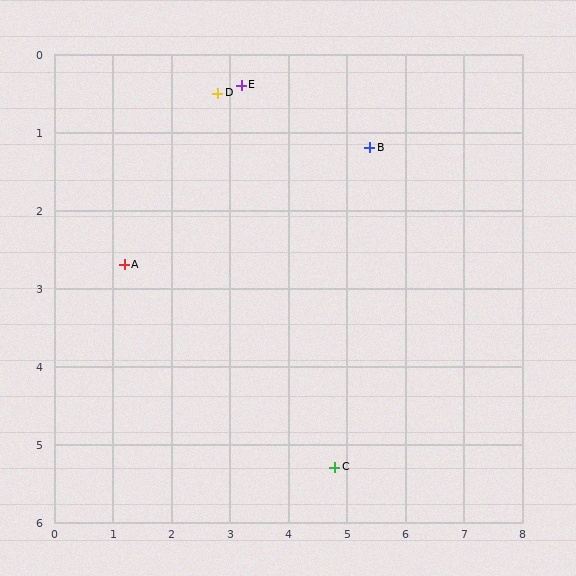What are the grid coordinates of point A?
Point A is at approximately (1.2, 2.7).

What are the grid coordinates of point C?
Point C is at approximately (4.8, 5.3).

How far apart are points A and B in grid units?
Points A and B are about 4.5 grid units apart.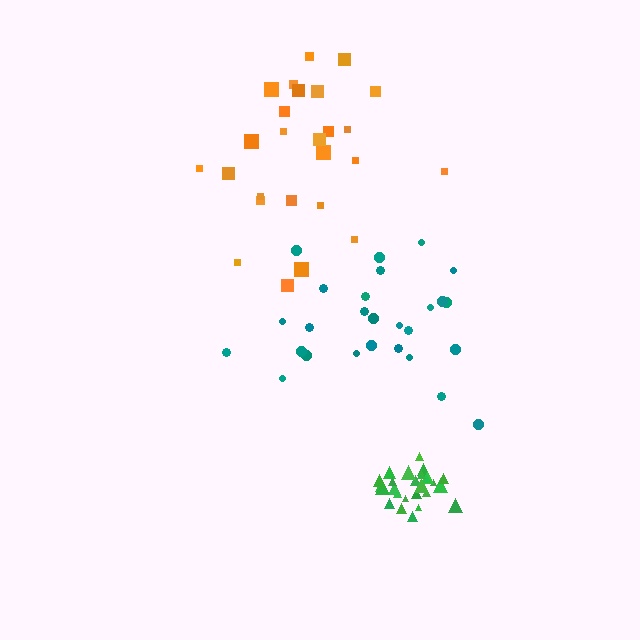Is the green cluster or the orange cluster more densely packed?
Green.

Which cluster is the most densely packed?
Green.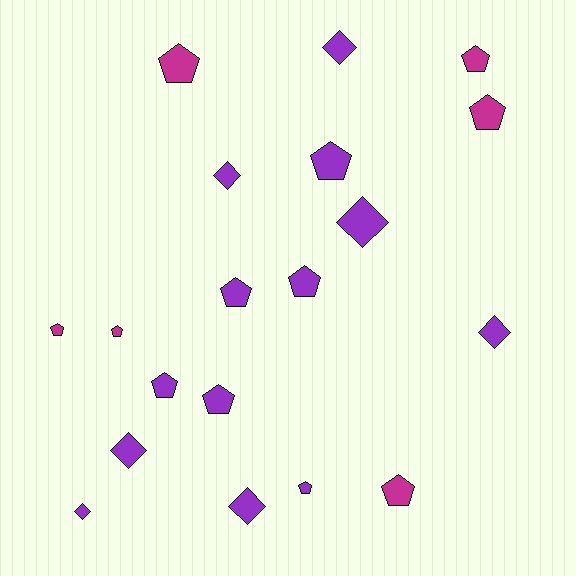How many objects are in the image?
There are 19 objects.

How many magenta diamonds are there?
There are no magenta diamonds.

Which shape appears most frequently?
Pentagon, with 12 objects.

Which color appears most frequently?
Purple, with 13 objects.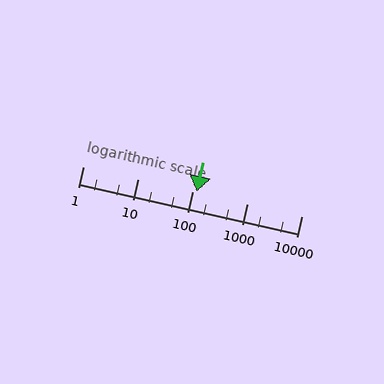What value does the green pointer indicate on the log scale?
The pointer indicates approximately 120.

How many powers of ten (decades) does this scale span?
The scale spans 4 decades, from 1 to 10000.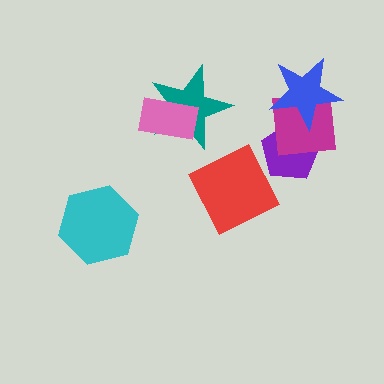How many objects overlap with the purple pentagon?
2 objects overlap with the purple pentagon.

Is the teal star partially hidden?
Yes, it is partially covered by another shape.